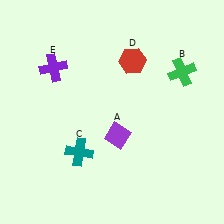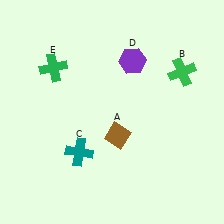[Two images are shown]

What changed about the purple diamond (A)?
In Image 1, A is purple. In Image 2, it changed to brown.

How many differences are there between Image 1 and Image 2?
There are 3 differences between the two images.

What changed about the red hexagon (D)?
In Image 1, D is red. In Image 2, it changed to purple.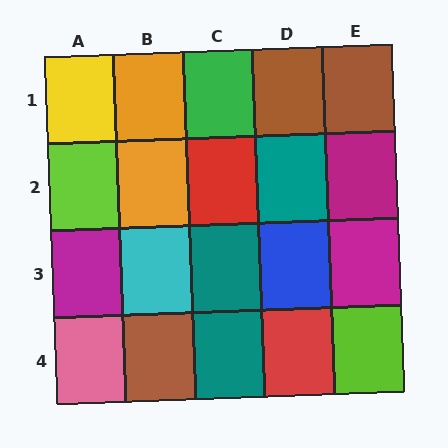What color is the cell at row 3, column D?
Blue.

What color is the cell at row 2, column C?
Red.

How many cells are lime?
2 cells are lime.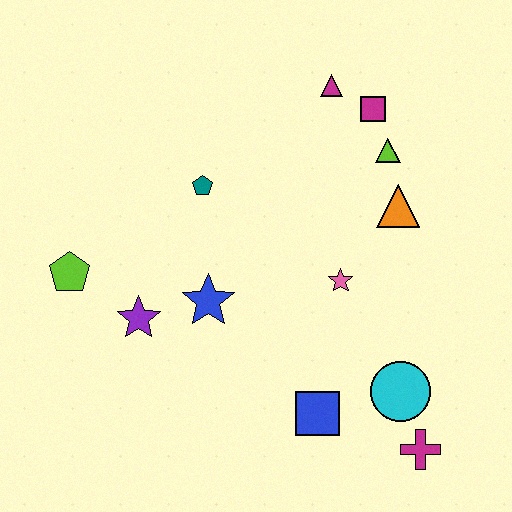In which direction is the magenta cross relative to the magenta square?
The magenta cross is below the magenta square.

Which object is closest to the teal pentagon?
The blue star is closest to the teal pentagon.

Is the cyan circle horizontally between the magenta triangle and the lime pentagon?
No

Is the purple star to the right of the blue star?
No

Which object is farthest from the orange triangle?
The lime pentagon is farthest from the orange triangle.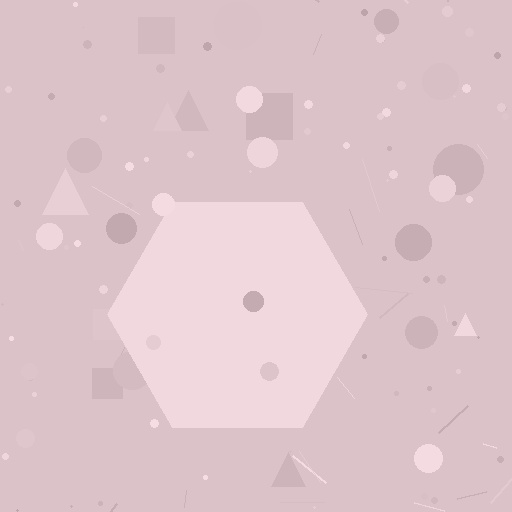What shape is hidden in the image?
A hexagon is hidden in the image.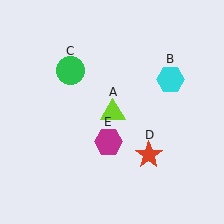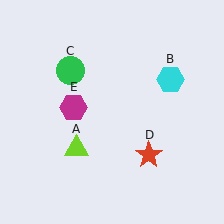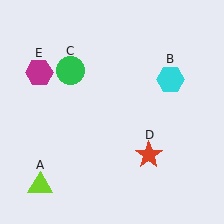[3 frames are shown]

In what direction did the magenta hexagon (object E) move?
The magenta hexagon (object E) moved up and to the left.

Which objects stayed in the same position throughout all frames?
Cyan hexagon (object B) and green circle (object C) and red star (object D) remained stationary.